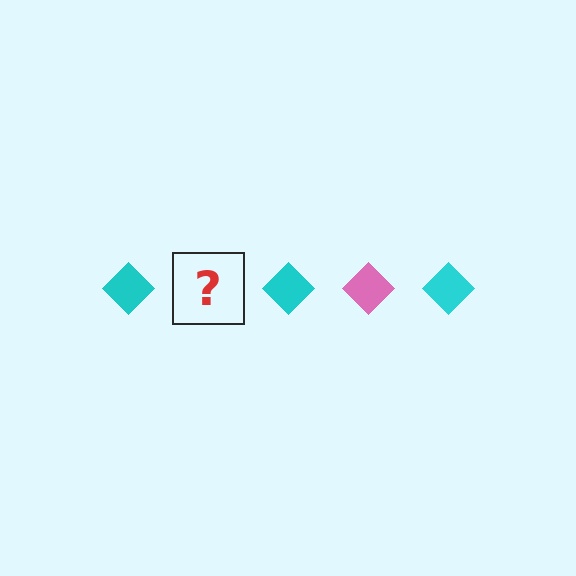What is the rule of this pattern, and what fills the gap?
The rule is that the pattern cycles through cyan, pink diamonds. The gap should be filled with a pink diamond.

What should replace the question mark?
The question mark should be replaced with a pink diamond.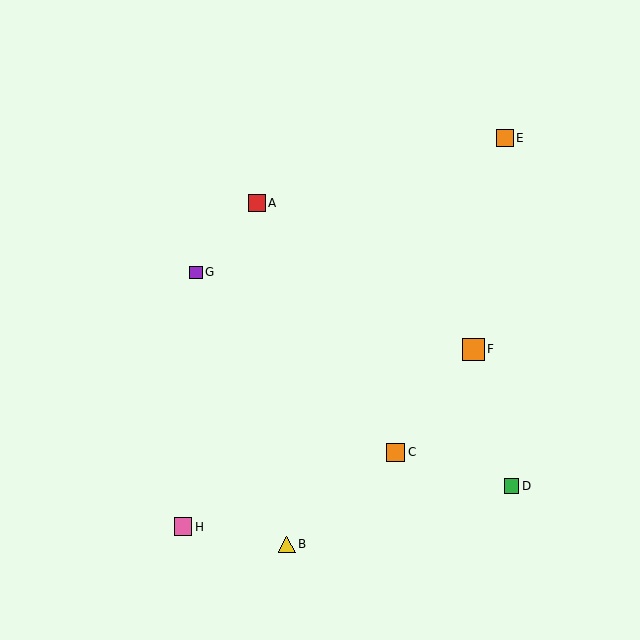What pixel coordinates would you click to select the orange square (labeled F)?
Click at (473, 349) to select the orange square F.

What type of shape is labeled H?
Shape H is a pink square.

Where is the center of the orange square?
The center of the orange square is at (505, 138).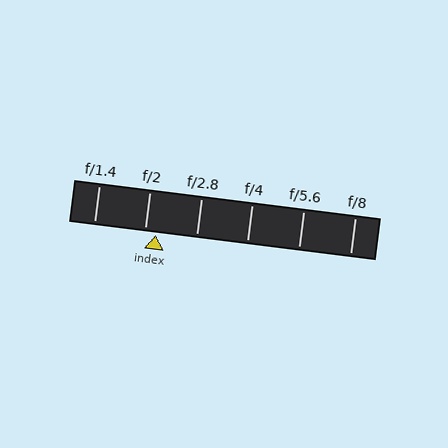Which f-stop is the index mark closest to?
The index mark is closest to f/2.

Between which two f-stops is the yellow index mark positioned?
The index mark is between f/2 and f/2.8.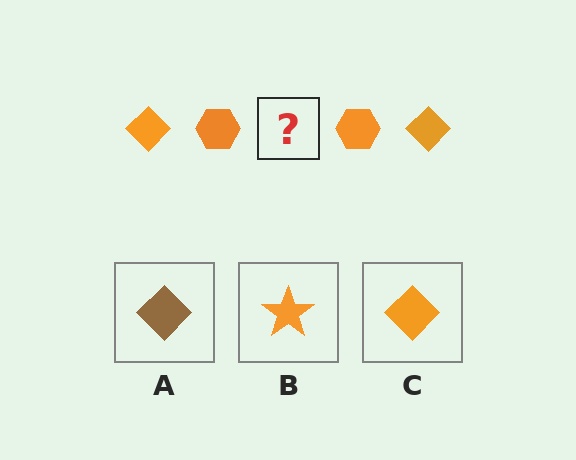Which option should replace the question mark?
Option C.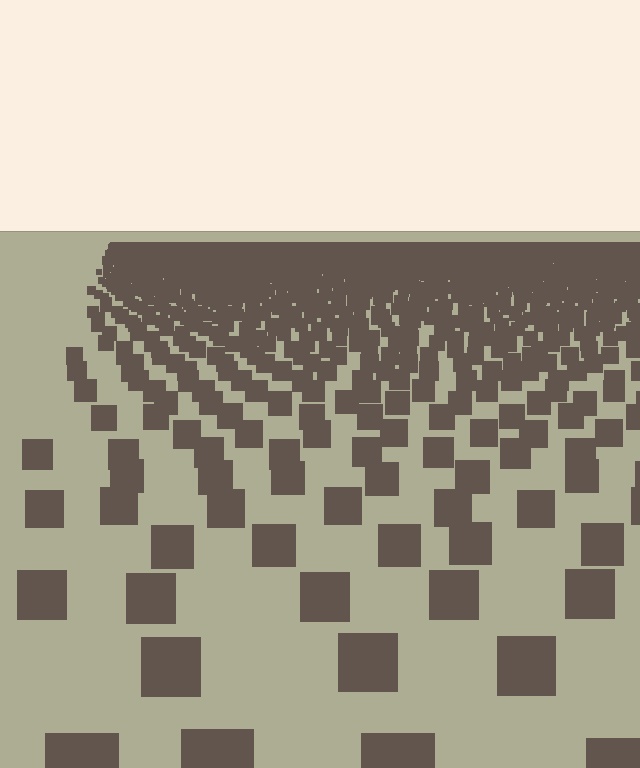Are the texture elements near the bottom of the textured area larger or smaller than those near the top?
Larger. Near the bottom, elements are closer to the viewer and appear at a bigger on-screen size.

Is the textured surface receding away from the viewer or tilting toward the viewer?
The surface is receding away from the viewer. Texture elements get smaller and denser toward the top.